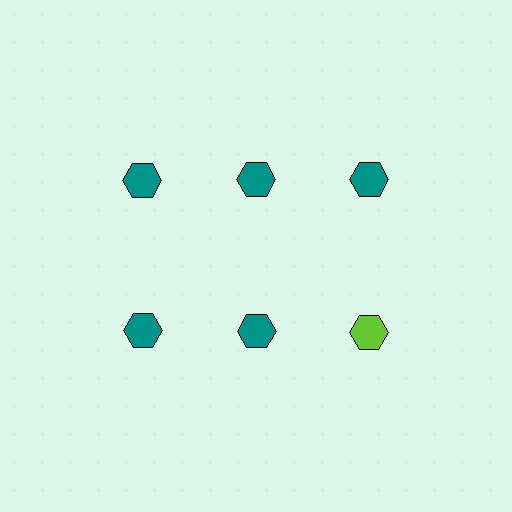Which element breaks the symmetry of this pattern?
The lime hexagon in the second row, center column breaks the symmetry. All other shapes are teal hexagons.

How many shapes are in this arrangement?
There are 6 shapes arranged in a grid pattern.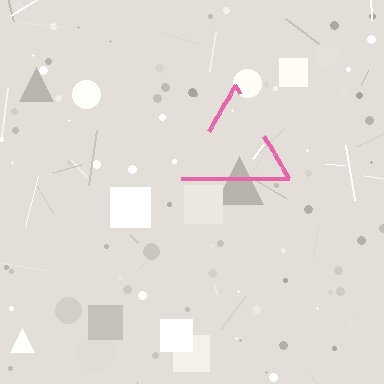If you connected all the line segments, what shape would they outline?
They would outline a triangle.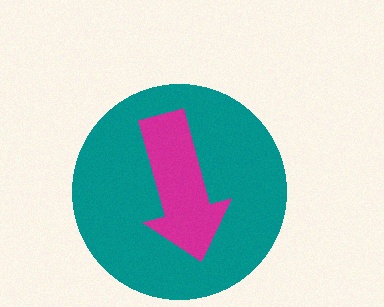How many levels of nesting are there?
2.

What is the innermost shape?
The magenta arrow.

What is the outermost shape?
The teal circle.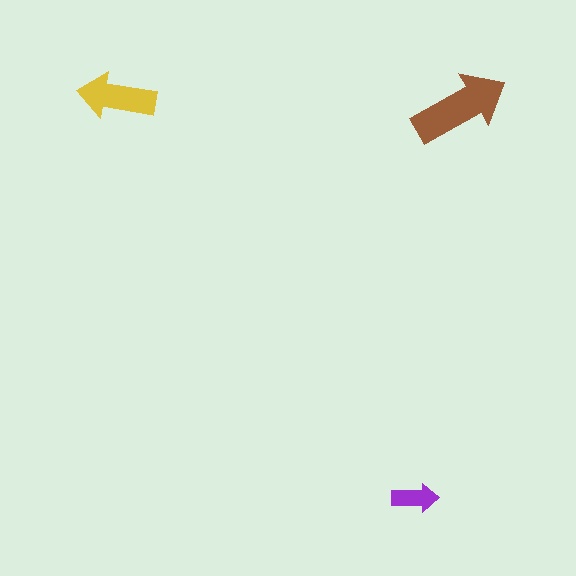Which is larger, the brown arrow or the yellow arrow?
The brown one.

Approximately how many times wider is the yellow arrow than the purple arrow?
About 1.5 times wider.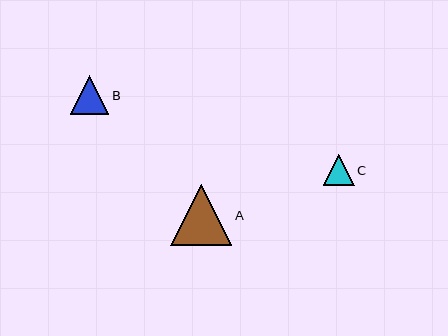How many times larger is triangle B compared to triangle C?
Triangle B is approximately 1.3 times the size of triangle C.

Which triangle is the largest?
Triangle A is the largest with a size of approximately 61 pixels.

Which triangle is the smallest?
Triangle C is the smallest with a size of approximately 31 pixels.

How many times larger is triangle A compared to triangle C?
Triangle A is approximately 2.0 times the size of triangle C.